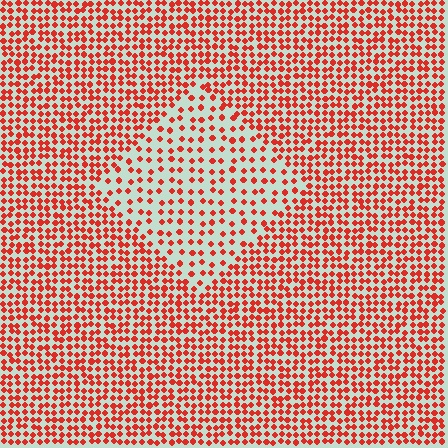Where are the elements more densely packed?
The elements are more densely packed outside the diamond boundary.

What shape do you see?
I see a diamond.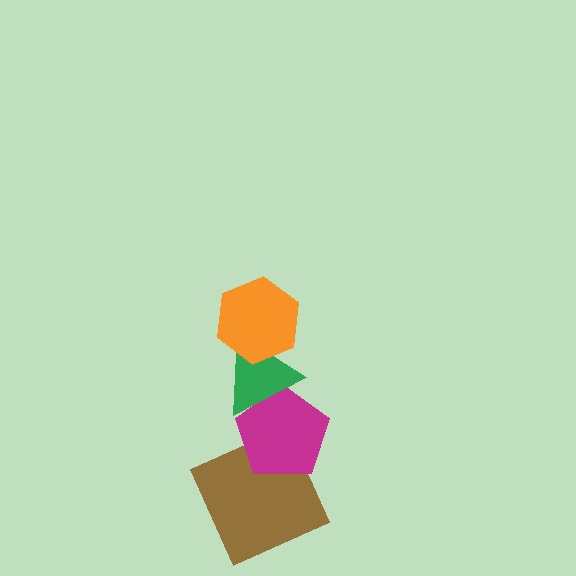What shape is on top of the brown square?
The magenta pentagon is on top of the brown square.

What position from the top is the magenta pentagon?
The magenta pentagon is 3rd from the top.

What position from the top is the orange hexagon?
The orange hexagon is 1st from the top.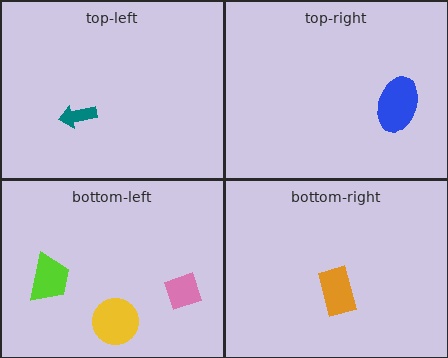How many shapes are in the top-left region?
1.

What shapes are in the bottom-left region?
The pink diamond, the lime trapezoid, the yellow circle.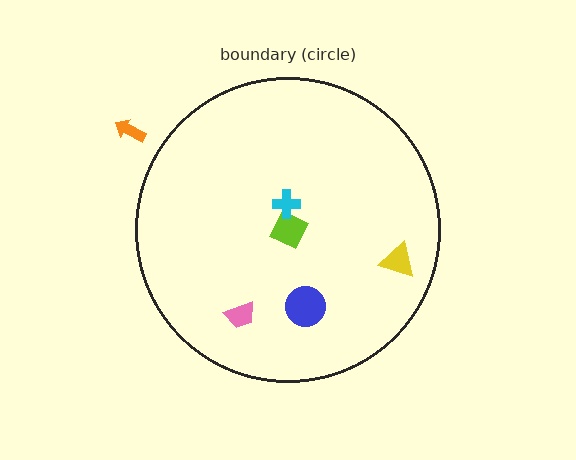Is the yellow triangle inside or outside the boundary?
Inside.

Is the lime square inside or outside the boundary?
Inside.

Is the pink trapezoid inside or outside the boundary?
Inside.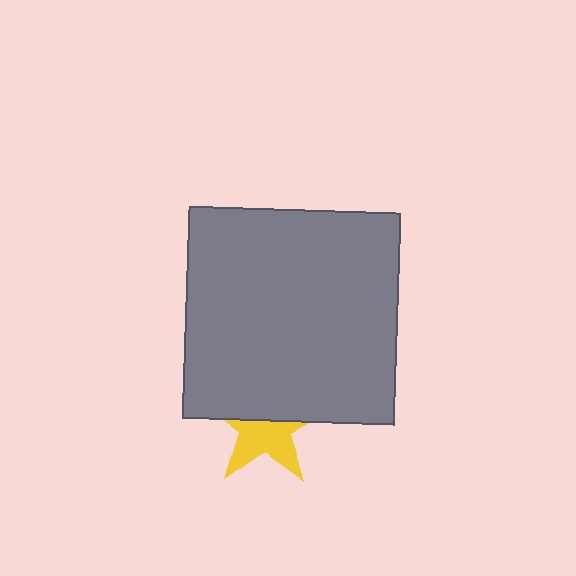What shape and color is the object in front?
The object in front is a gray square.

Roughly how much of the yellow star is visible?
About half of it is visible (roughly 53%).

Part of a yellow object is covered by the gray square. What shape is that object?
It is a star.